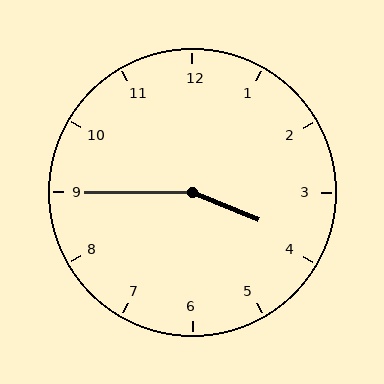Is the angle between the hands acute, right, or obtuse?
It is obtuse.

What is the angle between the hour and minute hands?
Approximately 158 degrees.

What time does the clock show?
3:45.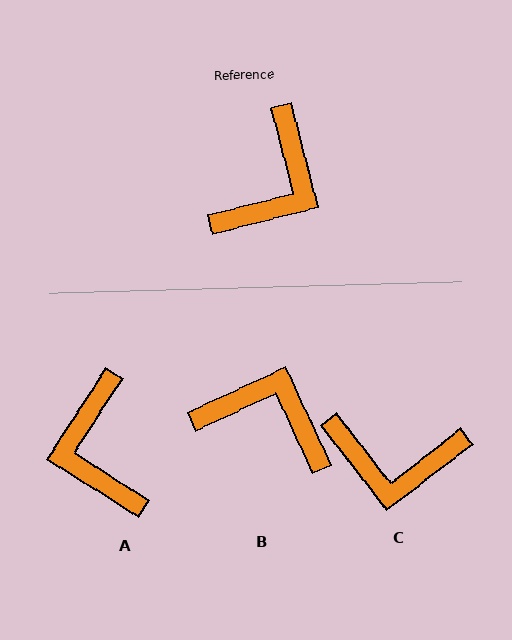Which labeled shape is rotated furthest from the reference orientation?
A, about 137 degrees away.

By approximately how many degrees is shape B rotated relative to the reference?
Approximately 100 degrees counter-clockwise.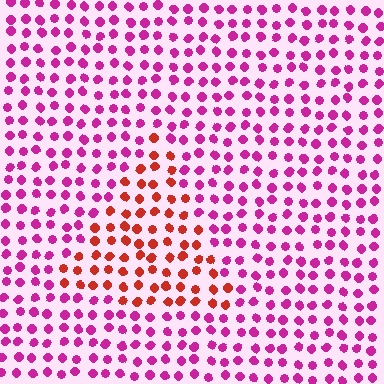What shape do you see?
I see a triangle.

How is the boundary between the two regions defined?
The boundary is defined purely by a slight shift in hue (about 49 degrees). Spacing, size, and orientation are identical on both sides.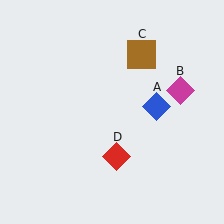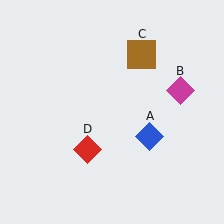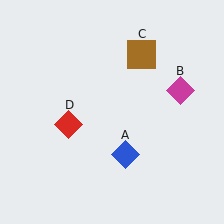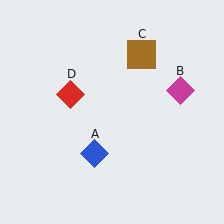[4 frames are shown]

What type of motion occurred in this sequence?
The blue diamond (object A), red diamond (object D) rotated clockwise around the center of the scene.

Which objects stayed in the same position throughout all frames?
Magenta diamond (object B) and brown square (object C) remained stationary.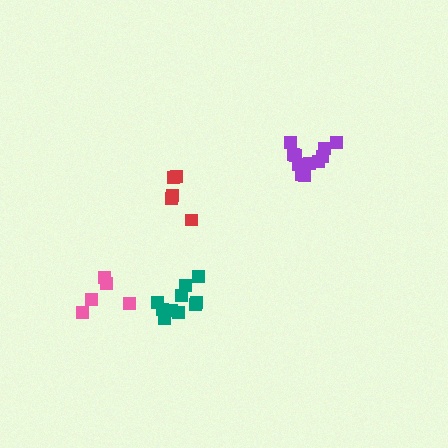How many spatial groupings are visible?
There are 4 spatial groupings.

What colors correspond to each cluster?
The clusters are colored: purple, pink, teal, red.